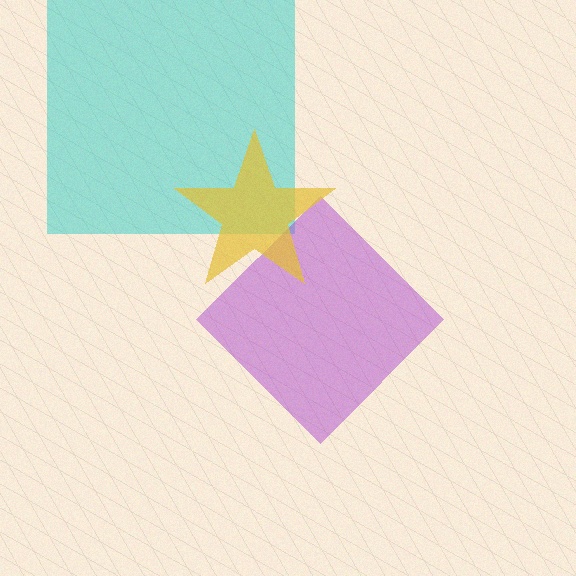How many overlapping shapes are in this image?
There are 3 overlapping shapes in the image.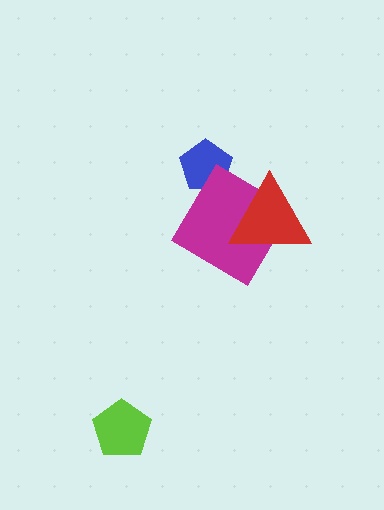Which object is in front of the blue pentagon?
The magenta diamond is in front of the blue pentagon.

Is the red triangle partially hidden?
No, no other shape covers it.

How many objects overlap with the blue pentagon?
1 object overlaps with the blue pentagon.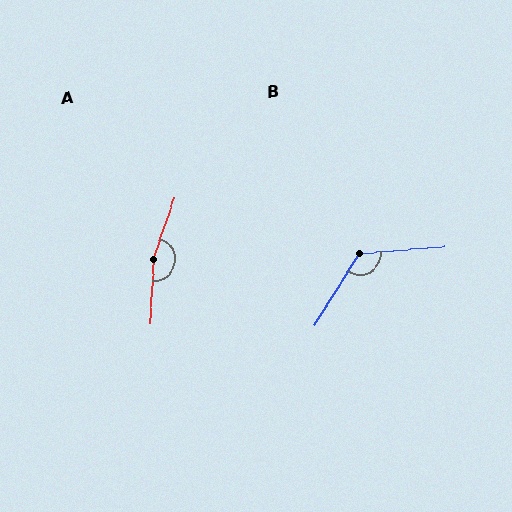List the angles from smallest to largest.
B (127°), A (164°).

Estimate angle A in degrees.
Approximately 164 degrees.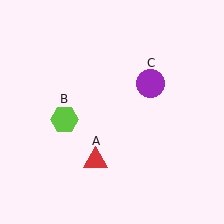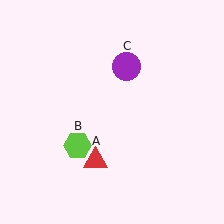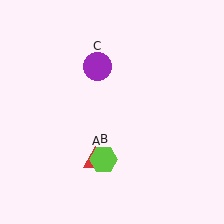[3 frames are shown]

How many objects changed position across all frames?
2 objects changed position: lime hexagon (object B), purple circle (object C).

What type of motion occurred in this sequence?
The lime hexagon (object B), purple circle (object C) rotated counterclockwise around the center of the scene.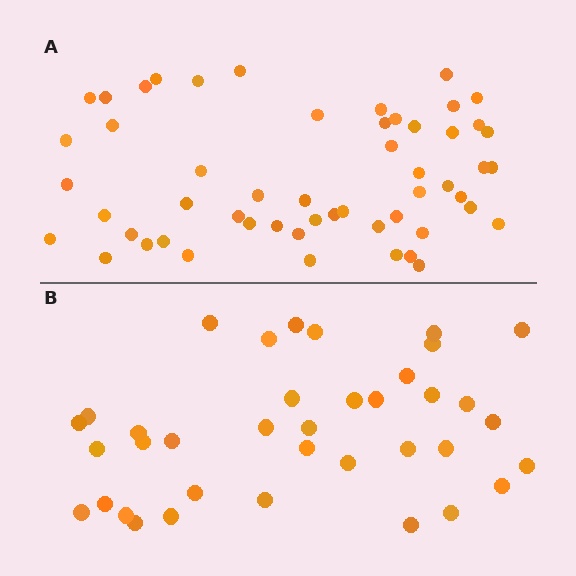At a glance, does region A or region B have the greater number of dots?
Region A (the top region) has more dots.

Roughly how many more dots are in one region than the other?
Region A has approximately 15 more dots than region B.